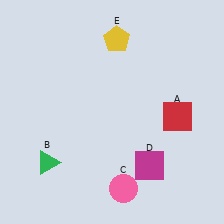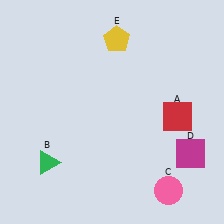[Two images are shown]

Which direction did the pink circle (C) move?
The pink circle (C) moved right.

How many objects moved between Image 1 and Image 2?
2 objects moved between the two images.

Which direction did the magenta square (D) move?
The magenta square (D) moved right.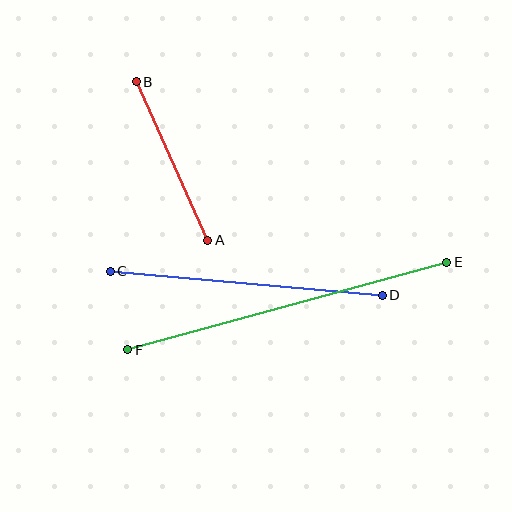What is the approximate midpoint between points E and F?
The midpoint is at approximately (287, 306) pixels.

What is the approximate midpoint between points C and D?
The midpoint is at approximately (246, 283) pixels.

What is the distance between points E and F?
The distance is approximately 331 pixels.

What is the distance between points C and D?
The distance is approximately 273 pixels.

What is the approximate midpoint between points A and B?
The midpoint is at approximately (172, 161) pixels.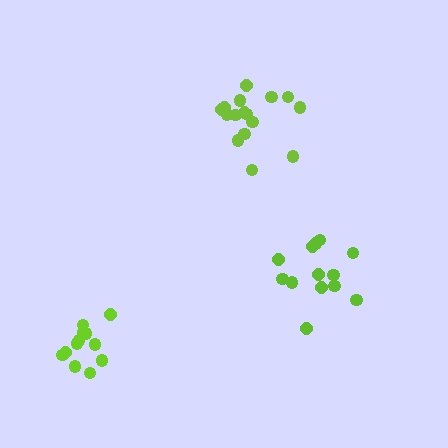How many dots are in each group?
Group 1: 14 dots, Group 2: 16 dots, Group 3: 12 dots (42 total).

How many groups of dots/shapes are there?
There are 3 groups.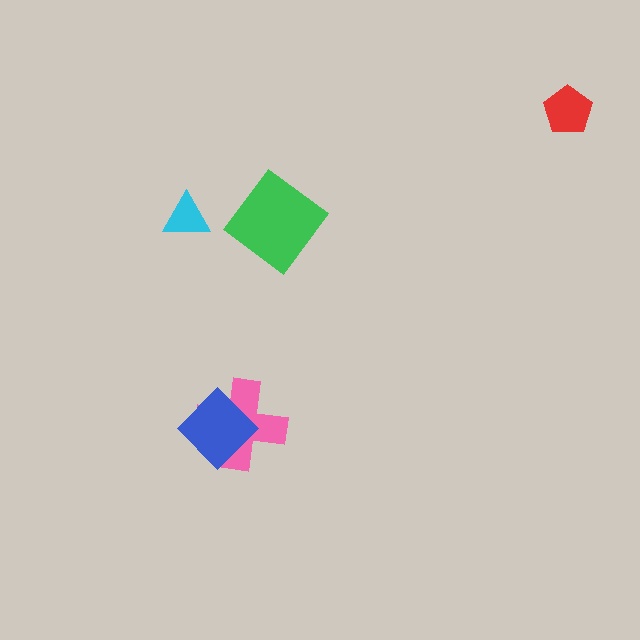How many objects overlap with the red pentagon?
0 objects overlap with the red pentagon.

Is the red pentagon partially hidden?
No, no other shape covers it.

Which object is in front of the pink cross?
The blue diamond is in front of the pink cross.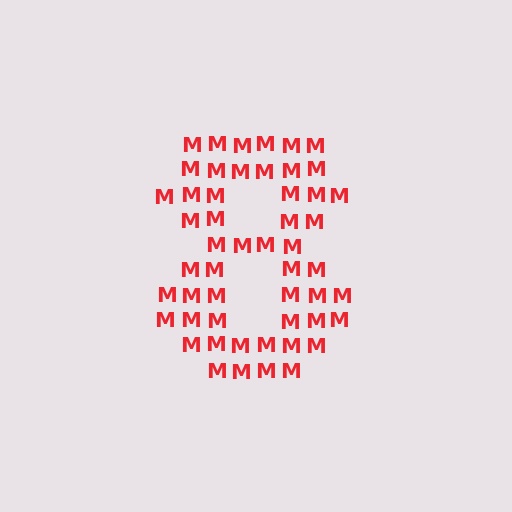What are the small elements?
The small elements are letter M's.